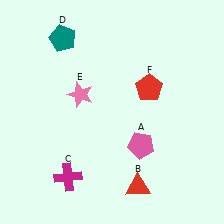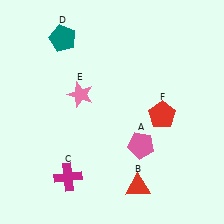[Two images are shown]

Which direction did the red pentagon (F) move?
The red pentagon (F) moved down.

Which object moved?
The red pentagon (F) moved down.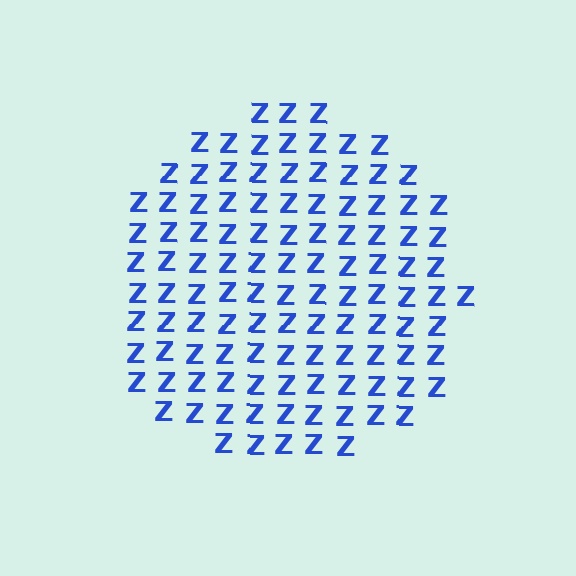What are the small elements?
The small elements are letter Z's.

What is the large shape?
The large shape is a circle.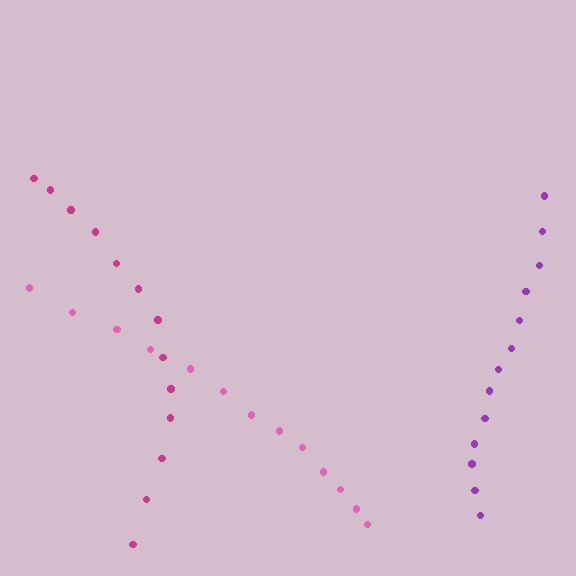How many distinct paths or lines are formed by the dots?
There are 3 distinct paths.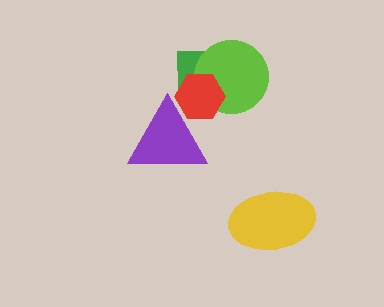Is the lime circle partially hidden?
Yes, it is partially covered by another shape.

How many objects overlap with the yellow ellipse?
0 objects overlap with the yellow ellipse.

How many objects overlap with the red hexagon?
3 objects overlap with the red hexagon.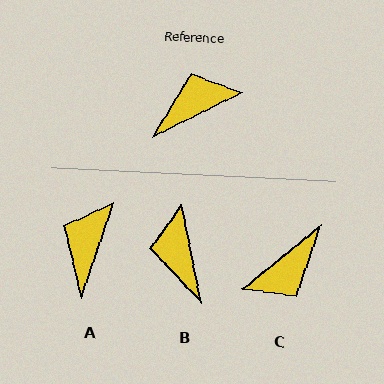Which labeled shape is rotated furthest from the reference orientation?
C, about 168 degrees away.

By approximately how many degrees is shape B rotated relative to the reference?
Approximately 75 degrees counter-clockwise.